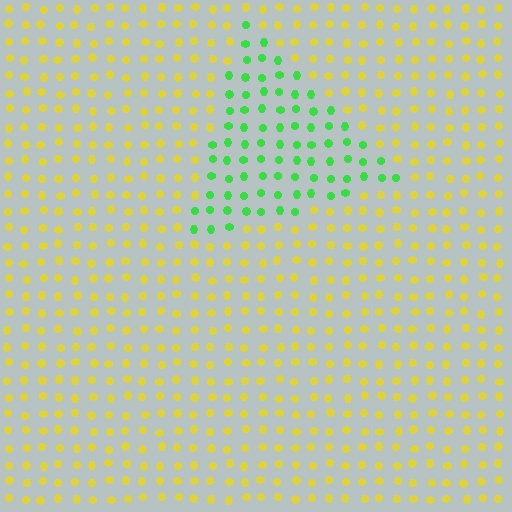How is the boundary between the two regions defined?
The boundary is defined purely by a slight shift in hue (about 67 degrees). Spacing, size, and orientation are identical on both sides.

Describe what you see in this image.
The image is filled with small yellow elements in a uniform arrangement. A triangle-shaped region is visible where the elements are tinted to a slightly different hue, forming a subtle color boundary.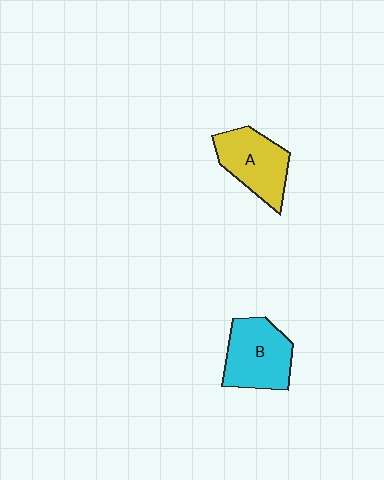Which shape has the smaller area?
Shape A (yellow).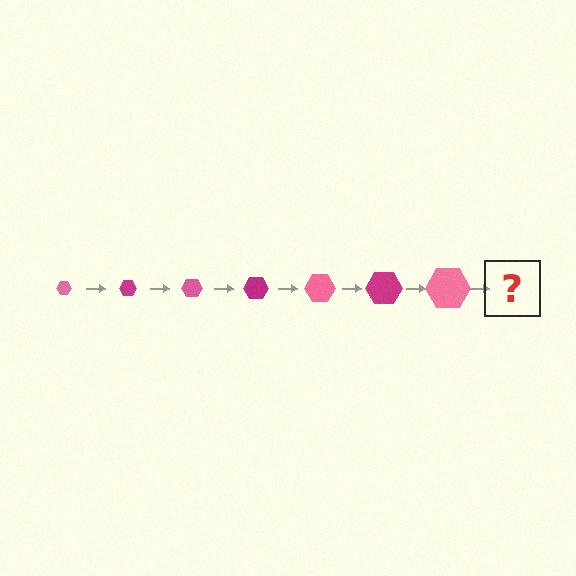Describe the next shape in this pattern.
It should be a magenta hexagon, larger than the previous one.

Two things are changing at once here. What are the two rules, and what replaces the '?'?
The two rules are that the hexagon grows larger each step and the color cycles through pink and magenta. The '?' should be a magenta hexagon, larger than the previous one.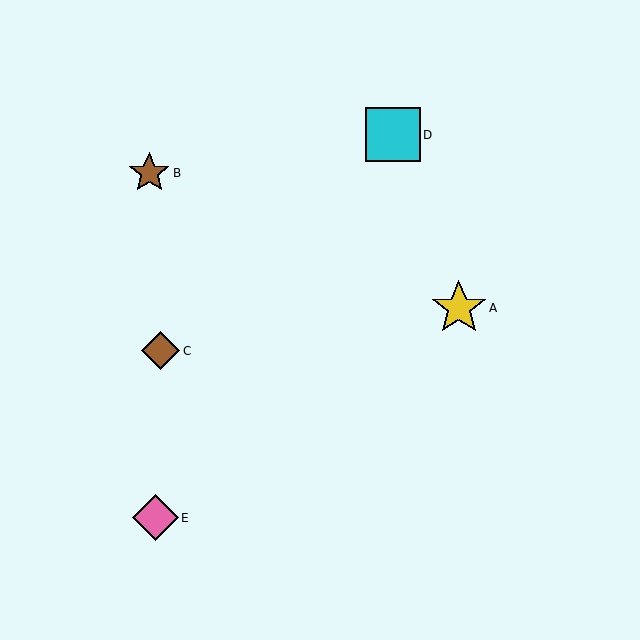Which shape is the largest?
The yellow star (labeled A) is the largest.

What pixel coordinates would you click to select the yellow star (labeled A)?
Click at (459, 308) to select the yellow star A.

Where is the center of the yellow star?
The center of the yellow star is at (459, 308).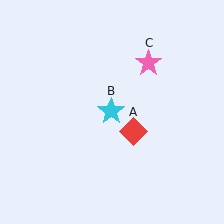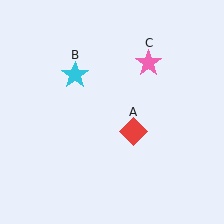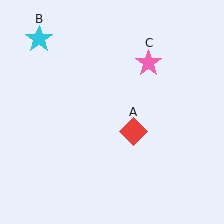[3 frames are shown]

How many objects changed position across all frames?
1 object changed position: cyan star (object B).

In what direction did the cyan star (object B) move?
The cyan star (object B) moved up and to the left.